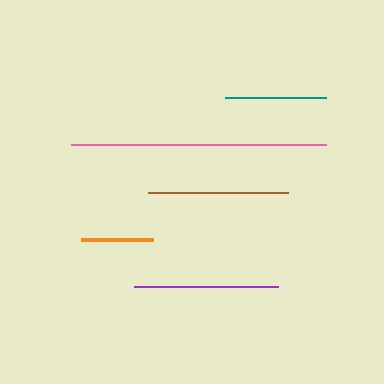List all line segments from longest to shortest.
From longest to shortest: pink, purple, brown, teal, orange.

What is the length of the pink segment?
The pink segment is approximately 255 pixels long.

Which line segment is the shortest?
The orange line is the shortest at approximately 71 pixels.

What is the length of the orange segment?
The orange segment is approximately 71 pixels long.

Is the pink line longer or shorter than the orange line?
The pink line is longer than the orange line.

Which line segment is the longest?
The pink line is the longest at approximately 255 pixels.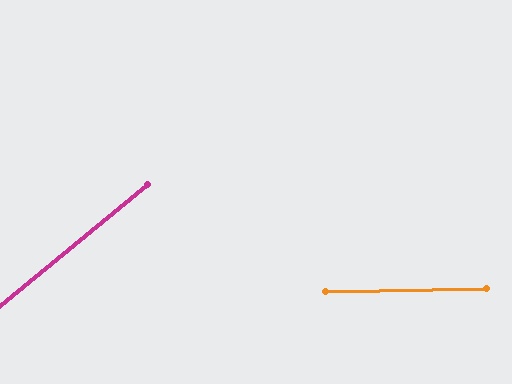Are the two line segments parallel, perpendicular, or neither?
Neither parallel nor perpendicular — they differ by about 39°.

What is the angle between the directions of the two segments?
Approximately 39 degrees.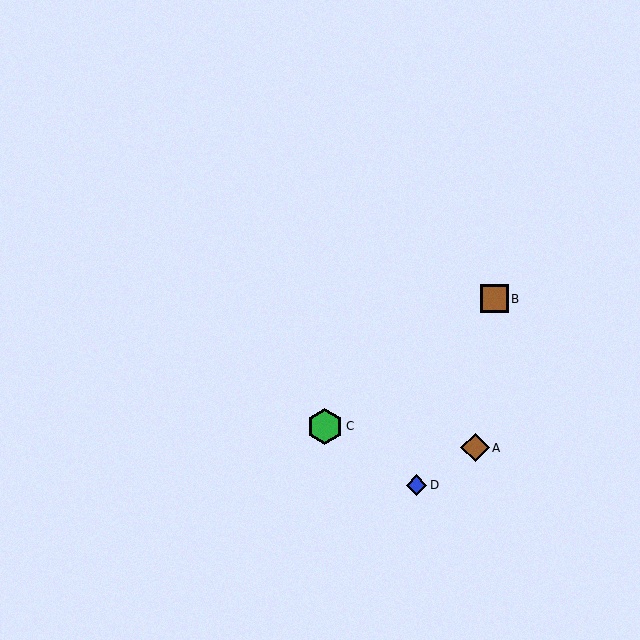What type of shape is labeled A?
Shape A is a brown diamond.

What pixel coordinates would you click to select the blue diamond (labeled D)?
Click at (417, 485) to select the blue diamond D.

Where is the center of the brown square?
The center of the brown square is at (494, 299).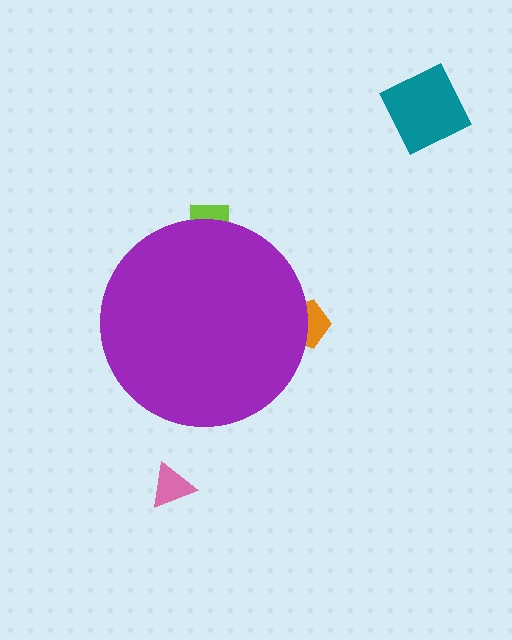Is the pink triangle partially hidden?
No, the pink triangle is fully visible.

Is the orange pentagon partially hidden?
Yes, the orange pentagon is partially hidden behind the purple circle.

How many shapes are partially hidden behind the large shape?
2 shapes are partially hidden.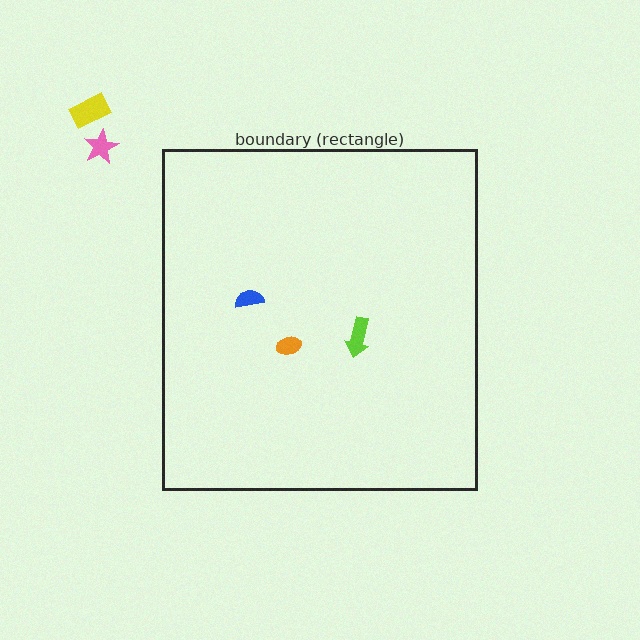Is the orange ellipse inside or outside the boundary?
Inside.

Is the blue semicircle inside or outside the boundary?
Inside.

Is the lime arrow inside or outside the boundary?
Inside.